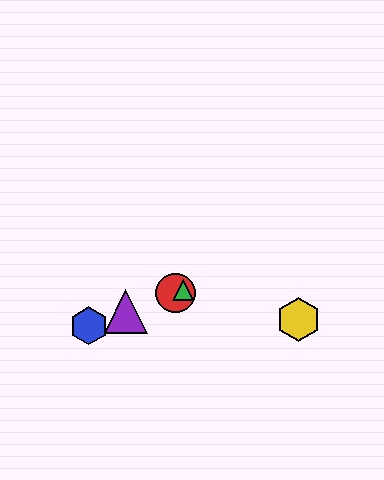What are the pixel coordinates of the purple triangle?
The purple triangle is at (126, 312).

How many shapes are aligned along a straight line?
4 shapes (the red circle, the blue hexagon, the green triangle, the purple triangle) are aligned along a straight line.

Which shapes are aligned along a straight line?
The red circle, the blue hexagon, the green triangle, the purple triangle are aligned along a straight line.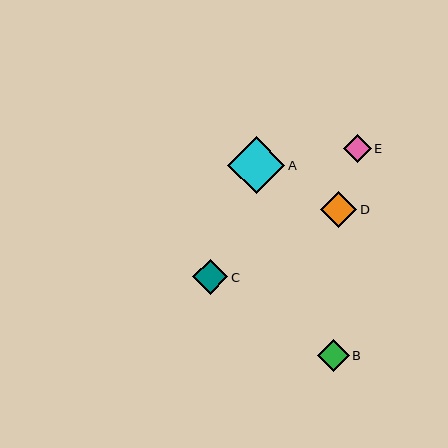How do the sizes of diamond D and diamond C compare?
Diamond D and diamond C are approximately the same size.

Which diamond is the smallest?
Diamond E is the smallest with a size of approximately 28 pixels.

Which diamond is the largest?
Diamond A is the largest with a size of approximately 57 pixels.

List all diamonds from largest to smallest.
From largest to smallest: A, D, C, B, E.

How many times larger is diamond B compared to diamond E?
Diamond B is approximately 1.1 times the size of diamond E.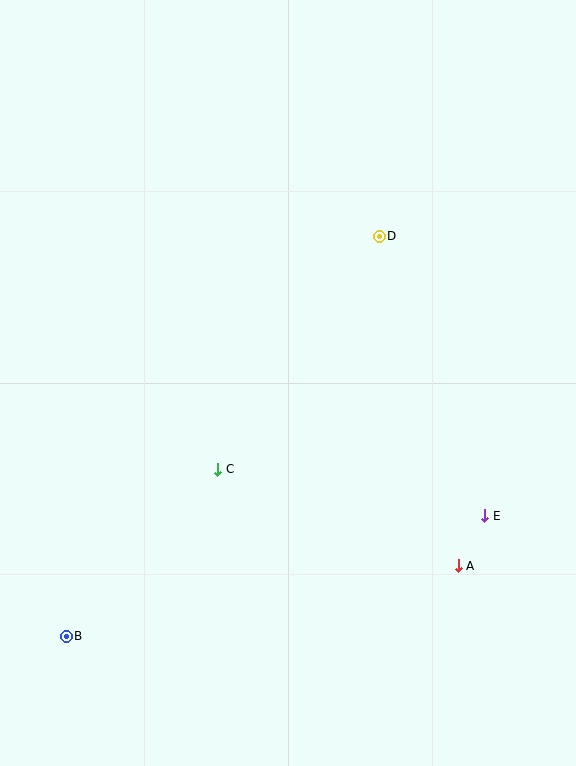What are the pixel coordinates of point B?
Point B is at (66, 636).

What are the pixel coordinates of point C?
Point C is at (218, 469).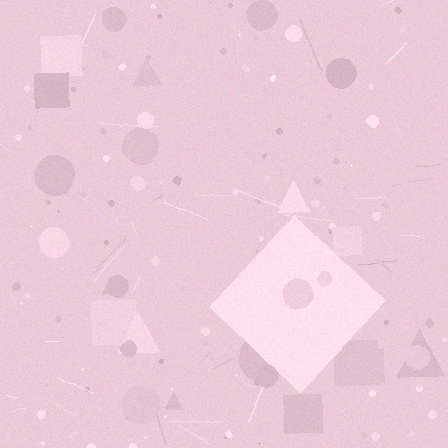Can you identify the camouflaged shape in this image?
The camouflaged shape is a diamond.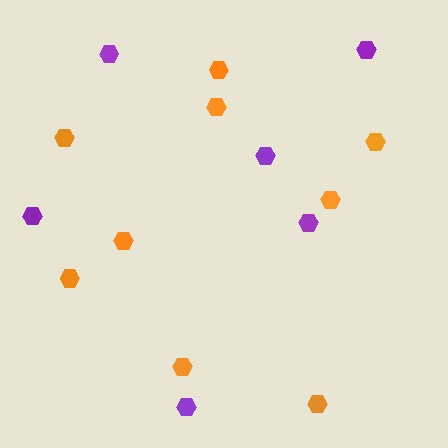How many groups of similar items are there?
There are 2 groups: one group of orange hexagons (9) and one group of purple hexagons (6).